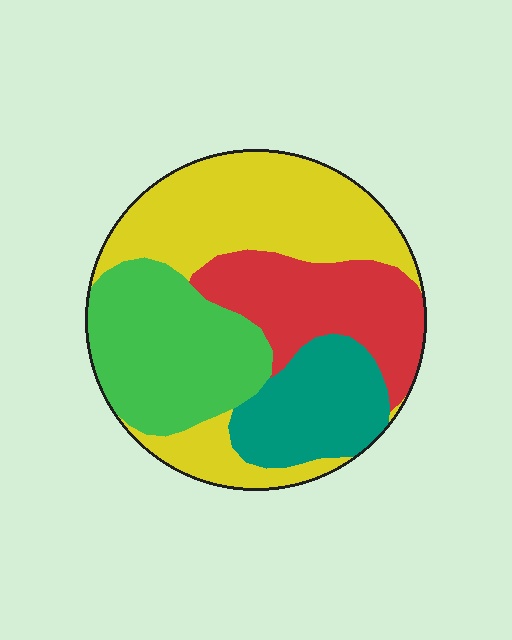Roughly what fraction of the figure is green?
Green covers roughly 25% of the figure.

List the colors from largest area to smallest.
From largest to smallest: yellow, green, red, teal.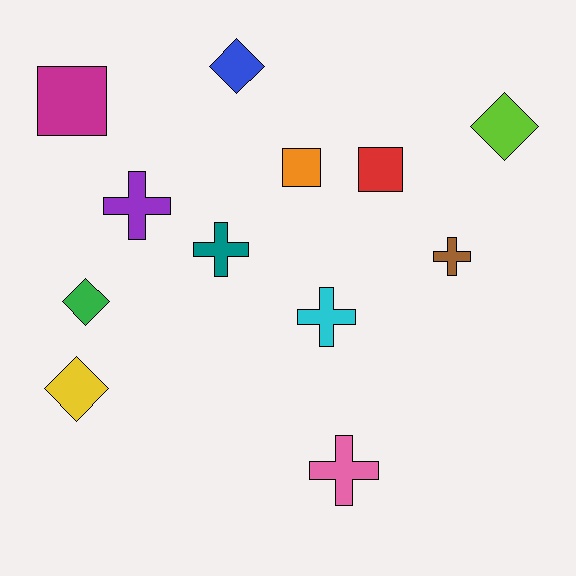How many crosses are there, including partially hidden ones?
There are 5 crosses.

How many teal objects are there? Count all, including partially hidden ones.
There is 1 teal object.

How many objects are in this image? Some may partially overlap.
There are 12 objects.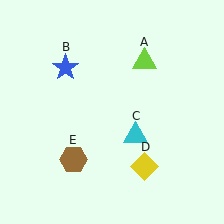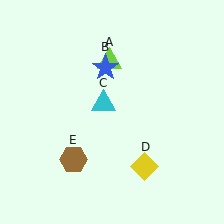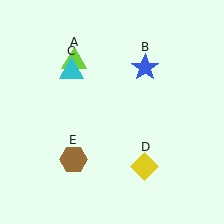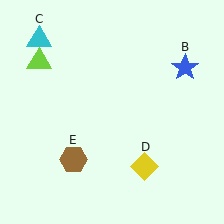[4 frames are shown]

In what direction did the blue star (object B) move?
The blue star (object B) moved right.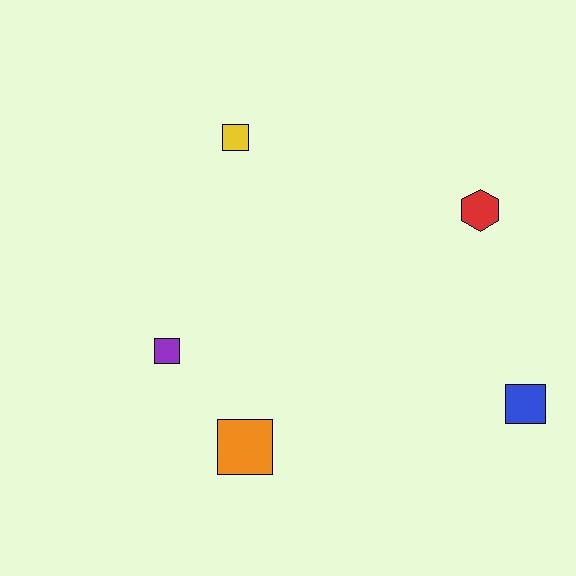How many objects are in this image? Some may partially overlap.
There are 5 objects.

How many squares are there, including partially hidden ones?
There are 4 squares.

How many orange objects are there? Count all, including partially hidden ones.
There is 1 orange object.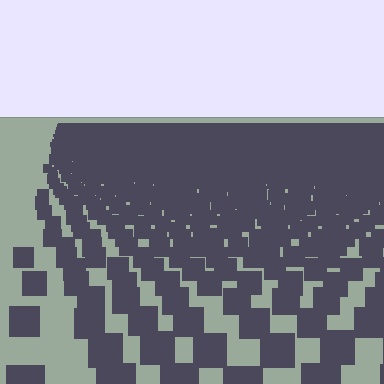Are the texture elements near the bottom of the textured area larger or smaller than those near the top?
Larger. Near the bottom, elements are closer to the viewer and appear at a bigger on-screen size.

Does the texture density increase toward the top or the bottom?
Density increases toward the top.